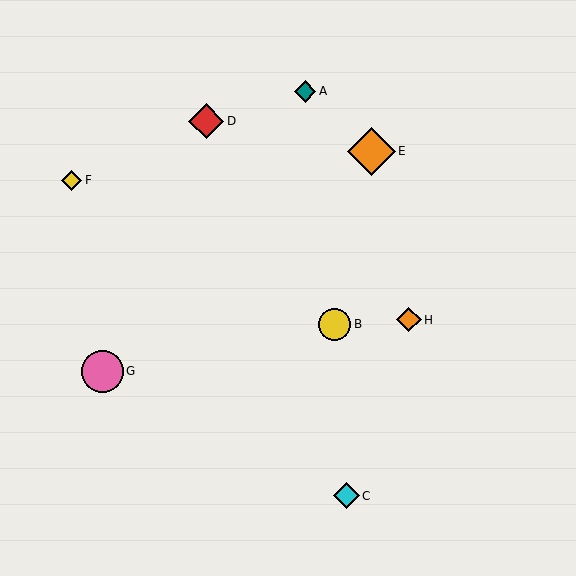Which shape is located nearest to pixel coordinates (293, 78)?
The teal diamond (labeled A) at (305, 91) is nearest to that location.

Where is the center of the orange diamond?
The center of the orange diamond is at (371, 151).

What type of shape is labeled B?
Shape B is a yellow circle.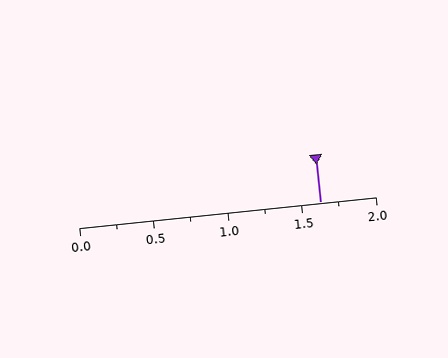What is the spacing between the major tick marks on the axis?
The major ticks are spaced 0.5 apart.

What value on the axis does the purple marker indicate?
The marker indicates approximately 1.62.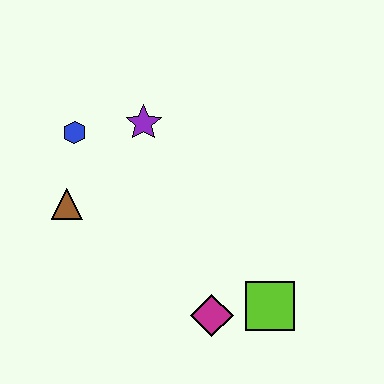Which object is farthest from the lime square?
The blue hexagon is farthest from the lime square.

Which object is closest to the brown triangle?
The blue hexagon is closest to the brown triangle.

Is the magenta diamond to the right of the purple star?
Yes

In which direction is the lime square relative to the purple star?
The lime square is below the purple star.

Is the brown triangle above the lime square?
Yes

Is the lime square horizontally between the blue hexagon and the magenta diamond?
No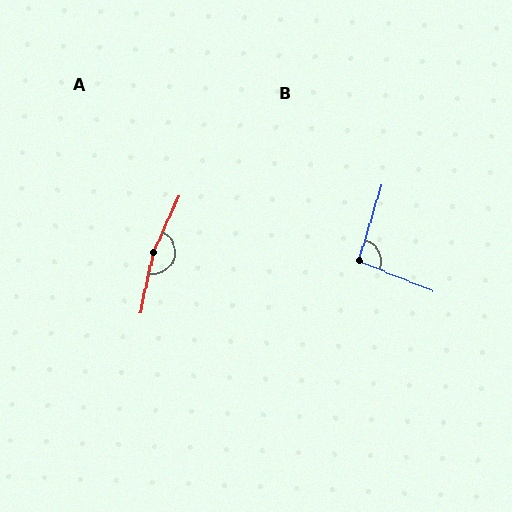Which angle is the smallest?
B, at approximately 95 degrees.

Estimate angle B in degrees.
Approximately 95 degrees.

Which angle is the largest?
A, at approximately 168 degrees.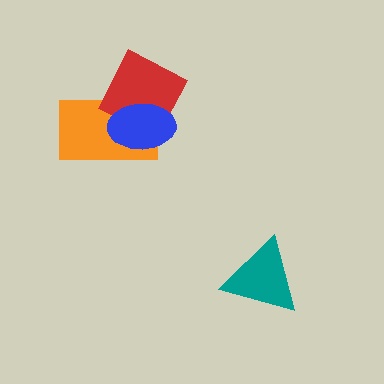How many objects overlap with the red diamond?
2 objects overlap with the red diamond.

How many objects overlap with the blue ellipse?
2 objects overlap with the blue ellipse.